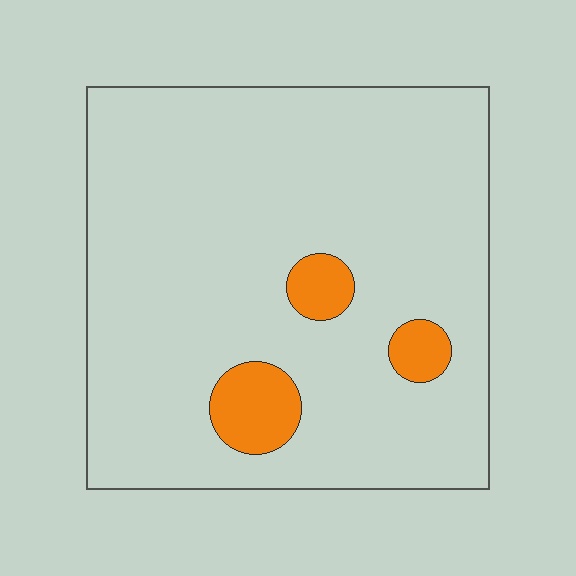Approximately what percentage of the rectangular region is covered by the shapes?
Approximately 10%.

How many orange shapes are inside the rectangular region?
3.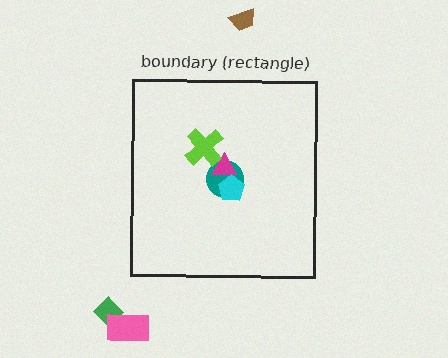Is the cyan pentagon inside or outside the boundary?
Inside.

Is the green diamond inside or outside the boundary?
Outside.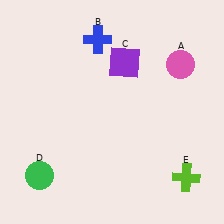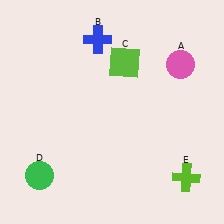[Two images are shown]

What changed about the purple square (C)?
In Image 1, C is purple. In Image 2, it changed to lime.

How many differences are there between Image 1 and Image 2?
There is 1 difference between the two images.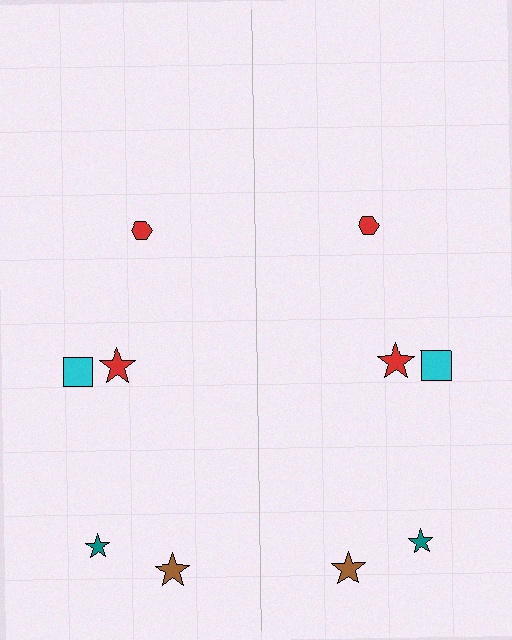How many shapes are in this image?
There are 10 shapes in this image.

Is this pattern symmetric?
Yes, this pattern has bilateral (reflection) symmetry.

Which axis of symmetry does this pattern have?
The pattern has a vertical axis of symmetry running through the center of the image.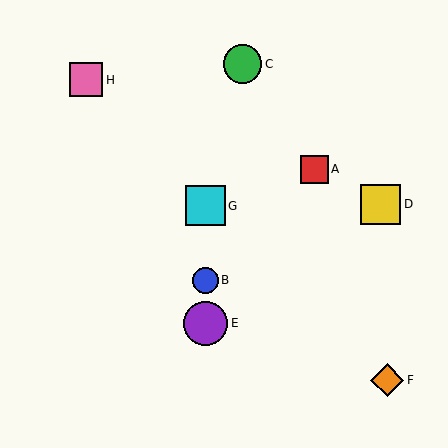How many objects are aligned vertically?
3 objects (B, E, G) are aligned vertically.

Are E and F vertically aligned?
No, E is at x≈206 and F is at x≈387.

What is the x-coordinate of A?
Object A is at x≈315.